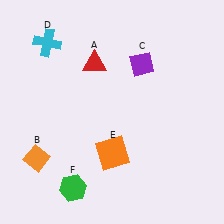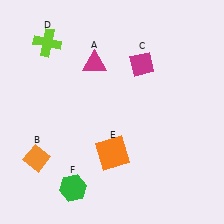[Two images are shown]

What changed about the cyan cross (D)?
In Image 1, D is cyan. In Image 2, it changed to lime.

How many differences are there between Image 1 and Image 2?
There are 3 differences between the two images.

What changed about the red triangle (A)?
In Image 1, A is red. In Image 2, it changed to magenta.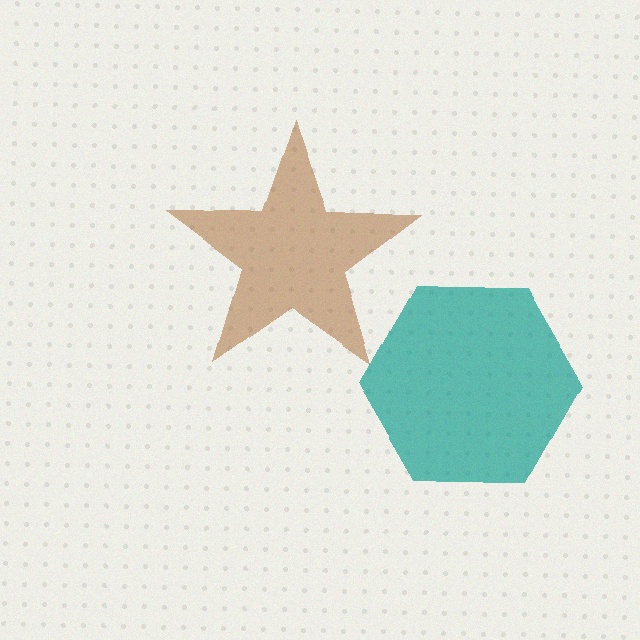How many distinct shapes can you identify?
There are 2 distinct shapes: a brown star, a teal hexagon.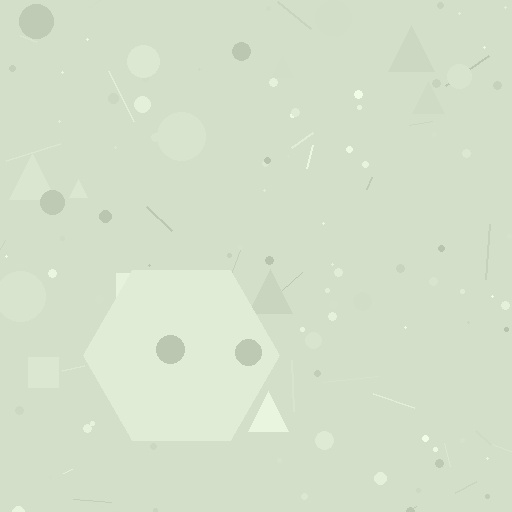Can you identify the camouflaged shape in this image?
The camouflaged shape is a hexagon.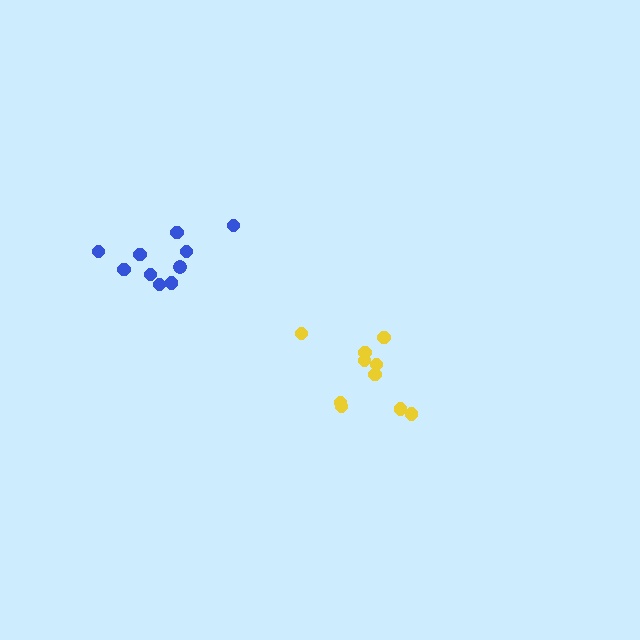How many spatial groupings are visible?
There are 2 spatial groupings.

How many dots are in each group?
Group 1: 10 dots, Group 2: 10 dots (20 total).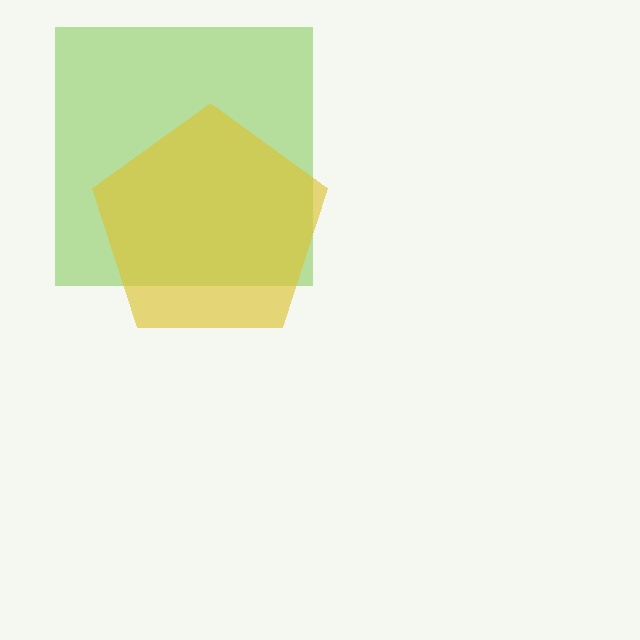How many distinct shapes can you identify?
There are 2 distinct shapes: a lime square, a yellow pentagon.